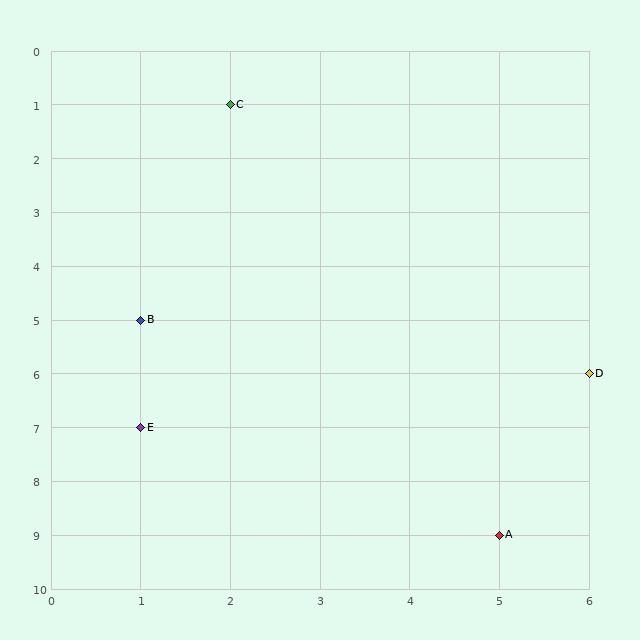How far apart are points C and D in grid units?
Points C and D are 4 columns and 5 rows apart (about 6.4 grid units diagonally).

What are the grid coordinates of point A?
Point A is at grid coordinates (5, 9).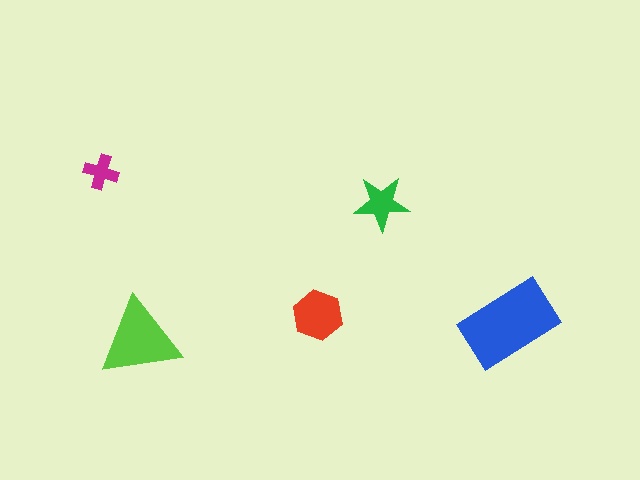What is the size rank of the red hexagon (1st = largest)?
3rd.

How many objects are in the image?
There are 5 objects in the image.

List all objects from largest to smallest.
The blue rectangle, the lime triangle, the red hexagon, the green star, the magenta cross.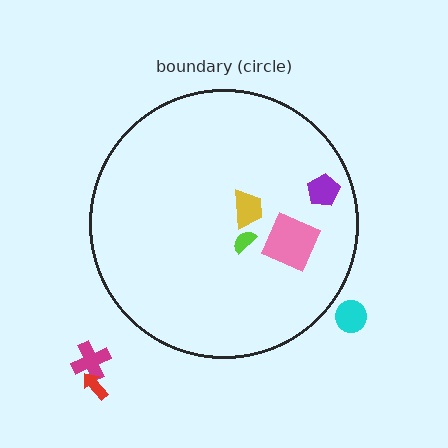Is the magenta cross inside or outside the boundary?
Outside.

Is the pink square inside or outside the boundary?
Inside.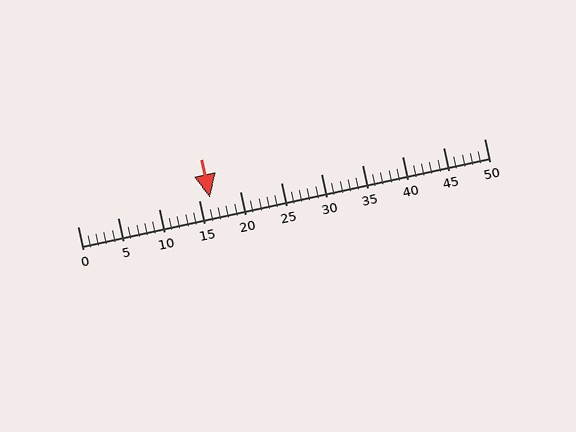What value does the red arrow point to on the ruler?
The red arrow points to approximately 16.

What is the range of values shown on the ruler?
The ruler shows values from 0 to 50.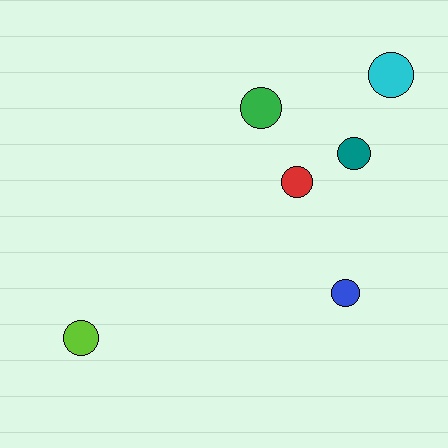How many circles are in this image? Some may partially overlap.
There are 6 circles.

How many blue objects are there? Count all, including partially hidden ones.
There is 1 blue object.